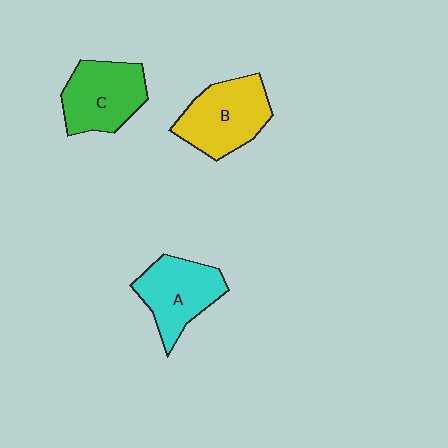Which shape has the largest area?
Shape B (yellow).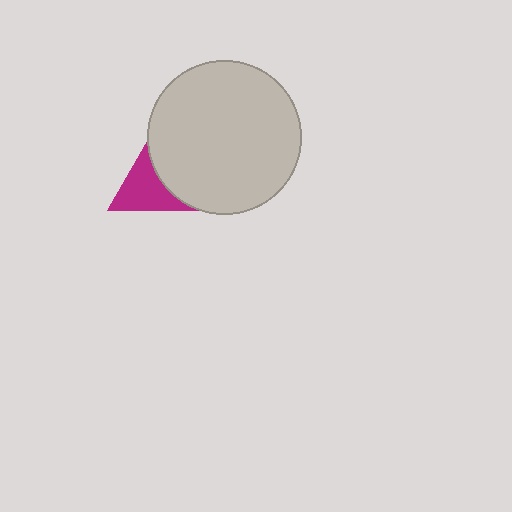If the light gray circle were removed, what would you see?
You would see the complete magenta triangle.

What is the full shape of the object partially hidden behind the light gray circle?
The partially hidden object is a magenta triangle.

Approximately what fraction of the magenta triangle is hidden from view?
Roughly 43% of the magenta triangle is hidden behind the light gray circle.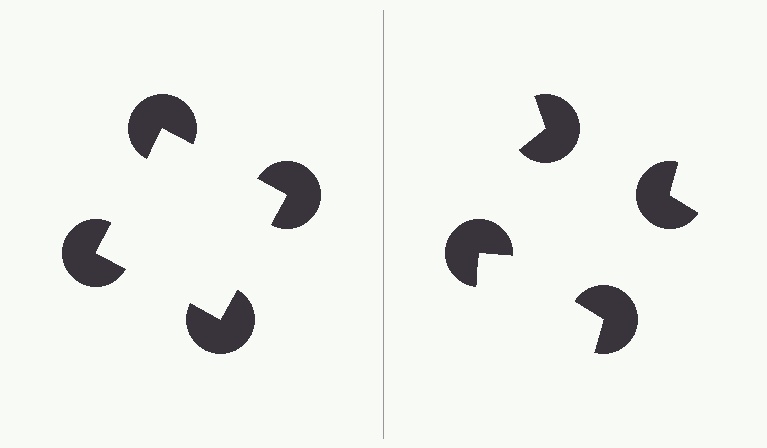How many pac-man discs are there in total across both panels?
8 — 4 on each side.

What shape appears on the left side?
An illusory square.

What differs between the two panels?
The pac-man discs are positioned identically on both sides; only the wedge orientations differ. On the left they align to a square; on the right they are misaligned.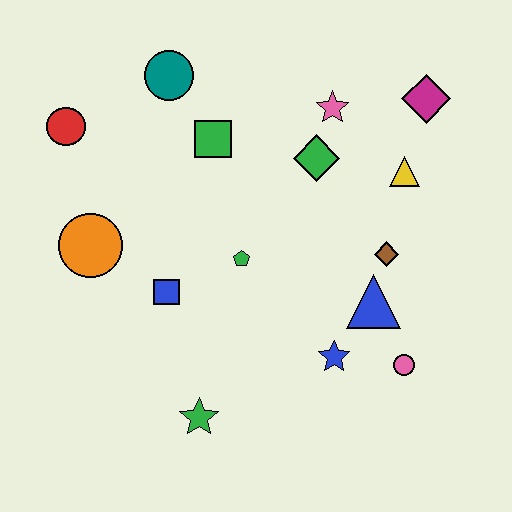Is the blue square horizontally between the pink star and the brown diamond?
No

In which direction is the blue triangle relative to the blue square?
The blue triangle is to the right of the blue square.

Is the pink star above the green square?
Yes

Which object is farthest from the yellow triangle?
The red circle is farthest from the yellow triangle.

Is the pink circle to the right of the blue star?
Yes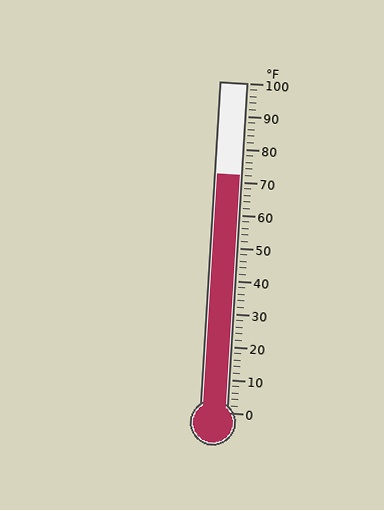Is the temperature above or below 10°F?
The temperature is above 10°F.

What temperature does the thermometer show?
The thermometer shows approximately 72°F.